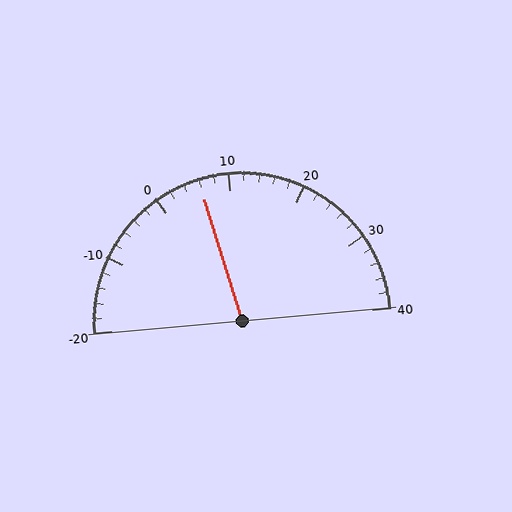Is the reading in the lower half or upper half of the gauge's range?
The reading is in the lower half of the range (-20 to 40).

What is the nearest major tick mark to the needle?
The nearest major tick mark is 10.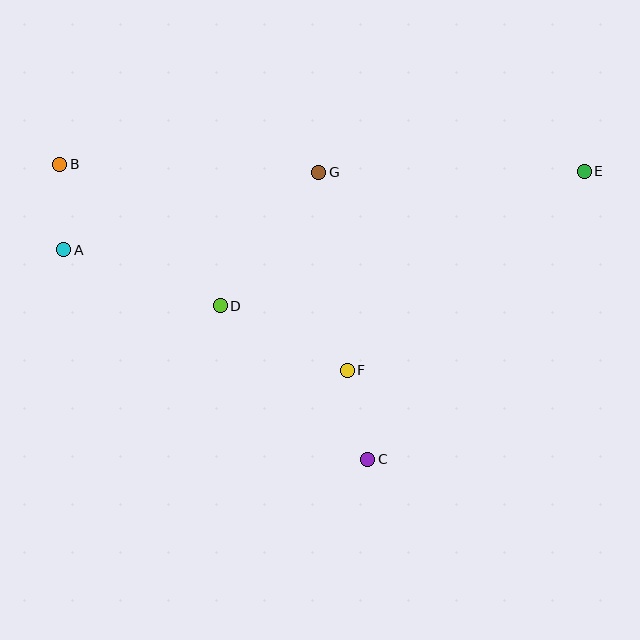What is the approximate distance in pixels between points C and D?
The distance between C and D is approximately 213 pixels.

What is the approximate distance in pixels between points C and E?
The distance between C and E is approximately 360 pixels.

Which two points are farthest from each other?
Points A and E are farthest from each other.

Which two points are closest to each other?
Points A and B are closest to each other.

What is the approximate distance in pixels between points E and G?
The distance between E and G is approximately 266 pixels.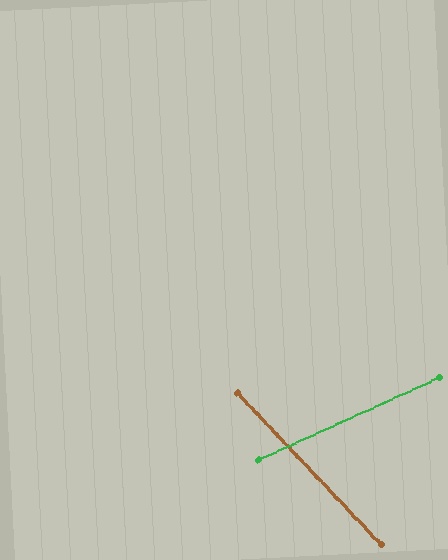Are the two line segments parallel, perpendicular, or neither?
Neither parallel nor perpendicular — they differ by about 71°.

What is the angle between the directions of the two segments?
Approximately 71 degrees.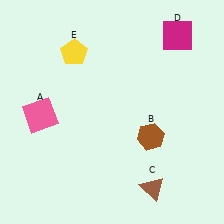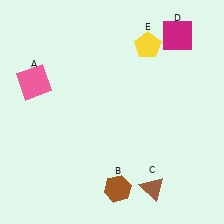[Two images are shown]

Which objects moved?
The objects that moved are: the pink square (A), the brown hexagon (B), the yellow pentagon (E).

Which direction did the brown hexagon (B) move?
The brown hexagon (B) moved down.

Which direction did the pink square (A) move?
The pink square (A) moved up.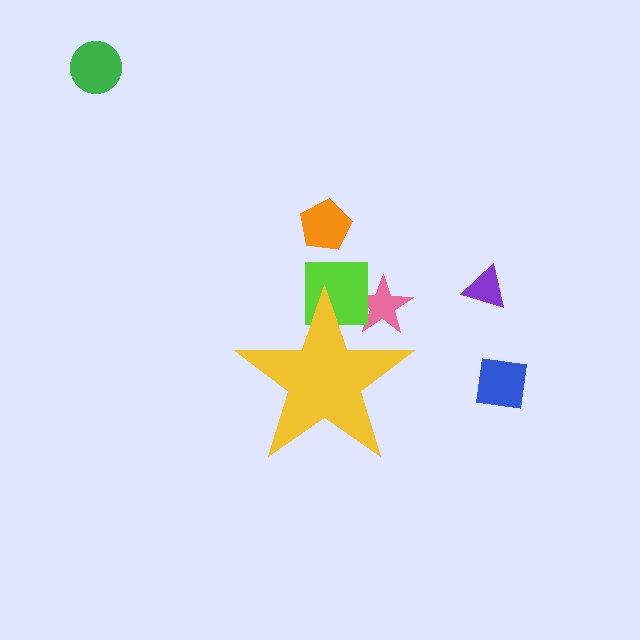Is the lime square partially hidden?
Yes, the lime square is partially hidden behind the yellow star.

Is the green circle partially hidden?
No, the green circle is fully visible.